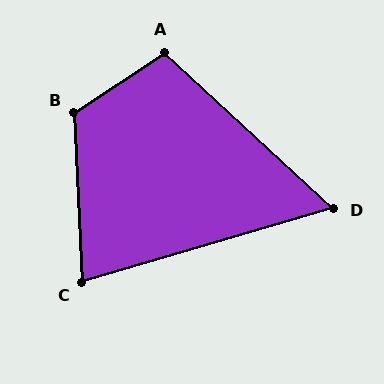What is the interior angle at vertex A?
Approximately 104 degrees (obtuse).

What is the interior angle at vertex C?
Approximately 76 degrees (acute).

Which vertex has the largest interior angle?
B, at approximately 121 degrees.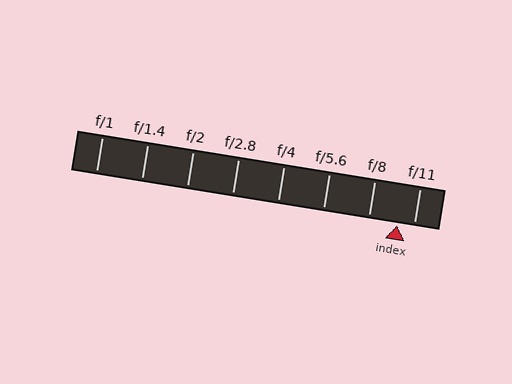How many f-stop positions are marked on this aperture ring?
There are 8 f-stop positions marked.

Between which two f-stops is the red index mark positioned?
The index mark is between f/8 and f/11.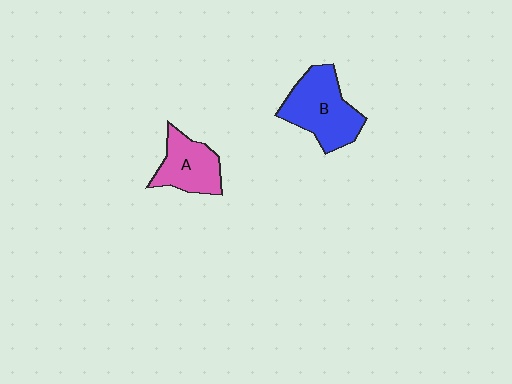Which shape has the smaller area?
Shape A (pink).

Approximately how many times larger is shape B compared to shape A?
Approximately 1.4 times.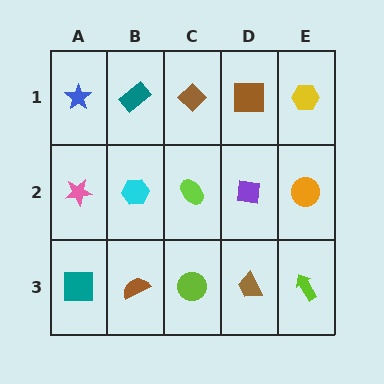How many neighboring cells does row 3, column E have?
2.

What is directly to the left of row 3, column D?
A lime circle.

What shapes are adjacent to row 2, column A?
A blue star (row 1, column A), a teal square (row 3, column A), a cyan hexagon (row 2, column B).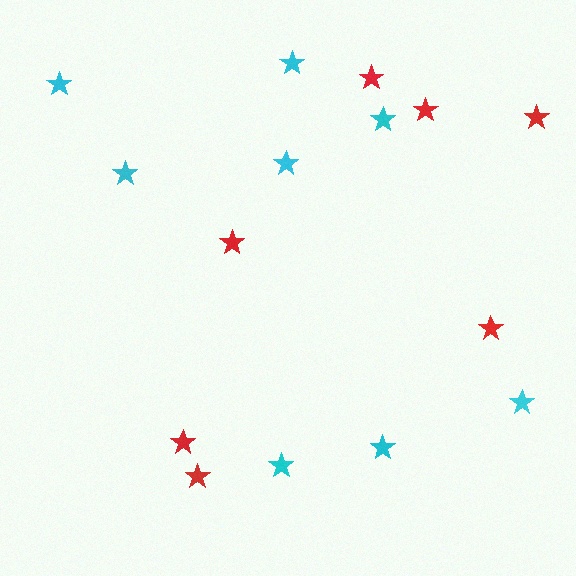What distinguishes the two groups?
There are 2 groups: one group of red stars (7) and one group of cyan stars (8).